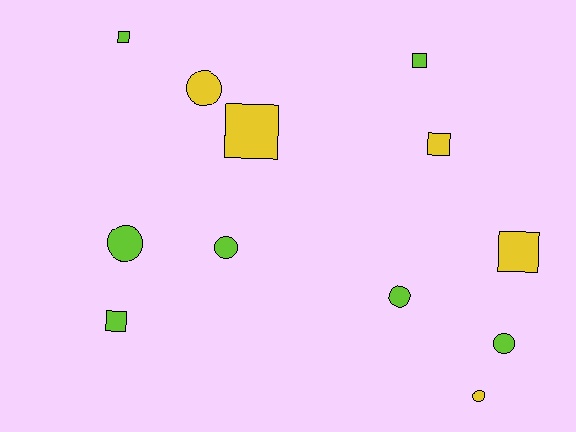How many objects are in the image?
There are 12 objects.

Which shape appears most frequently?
Circle, with 6 objects.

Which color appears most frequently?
Lime, with 7 objects.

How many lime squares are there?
There are 3 lime squares.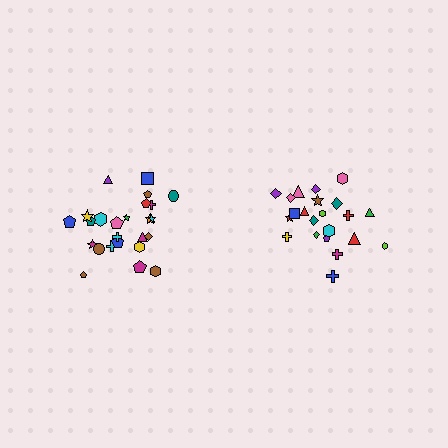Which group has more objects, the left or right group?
The left group.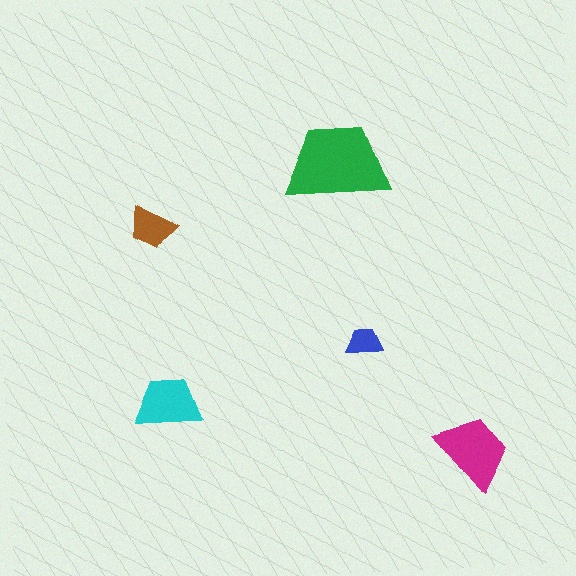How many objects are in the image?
There are 5 objects in the image.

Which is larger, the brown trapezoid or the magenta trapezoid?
The magenta one.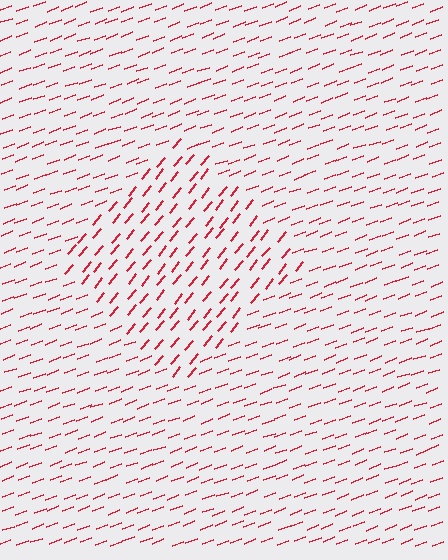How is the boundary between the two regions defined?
The boundary is defined purely by a change in line orientation (approximately 30 degrees difference). All lines are the same color and thickness.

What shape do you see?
I see a diamond.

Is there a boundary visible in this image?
Yes, there is a texture boundary formed by a change in line orientation.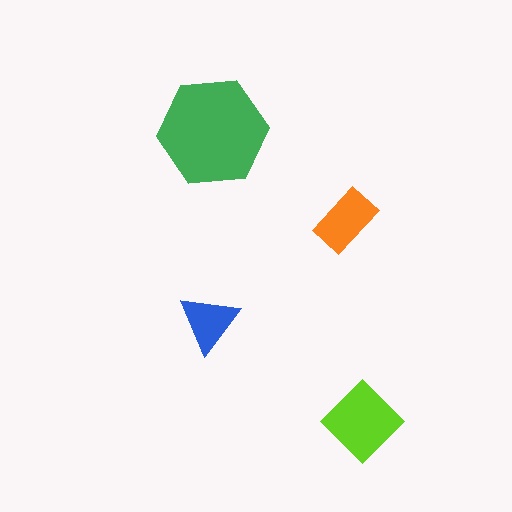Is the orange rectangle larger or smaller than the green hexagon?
Smaller.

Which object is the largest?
The green hexagon.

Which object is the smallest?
The blue triangle.